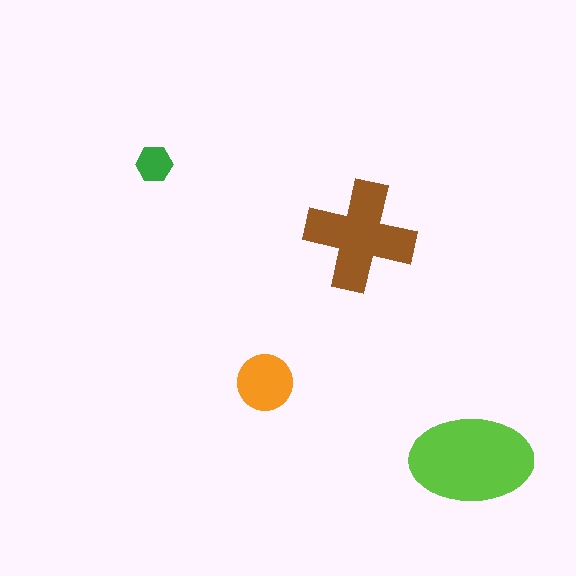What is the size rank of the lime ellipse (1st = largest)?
1st.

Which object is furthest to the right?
The lime ellipse is rightmost.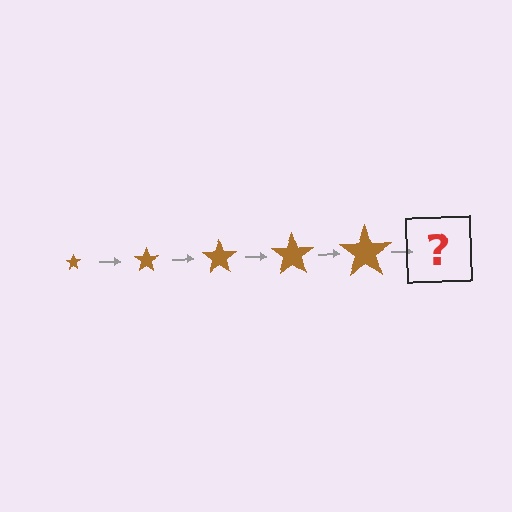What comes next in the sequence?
The next element should be a brown star, larger than the previous one.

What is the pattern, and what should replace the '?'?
The pattern is that the star gets progressively larger each step. The '?' should be a brown star, larger than the previous one.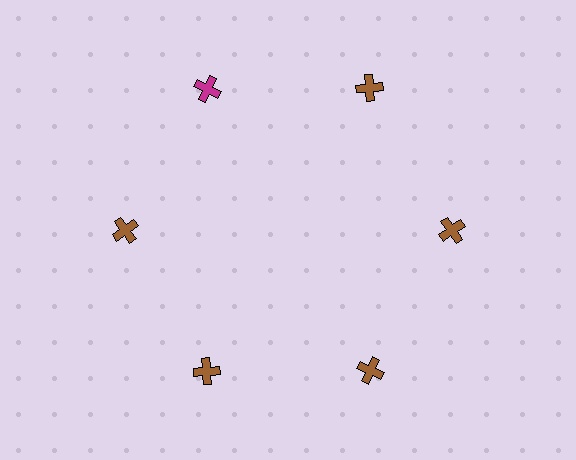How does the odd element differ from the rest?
It has a different color: magenta instead of brown.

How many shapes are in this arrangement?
There are 6 shapes arranged in a ring pattern.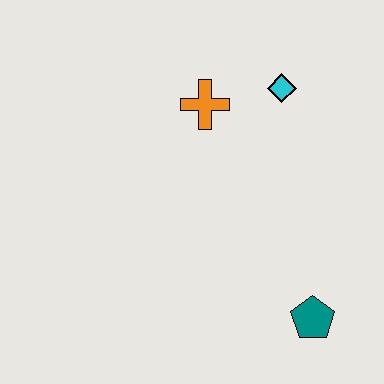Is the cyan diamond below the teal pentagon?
No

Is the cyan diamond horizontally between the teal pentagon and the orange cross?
Yes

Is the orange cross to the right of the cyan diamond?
No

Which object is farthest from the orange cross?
The teal pentagon is farthest from the orange cross.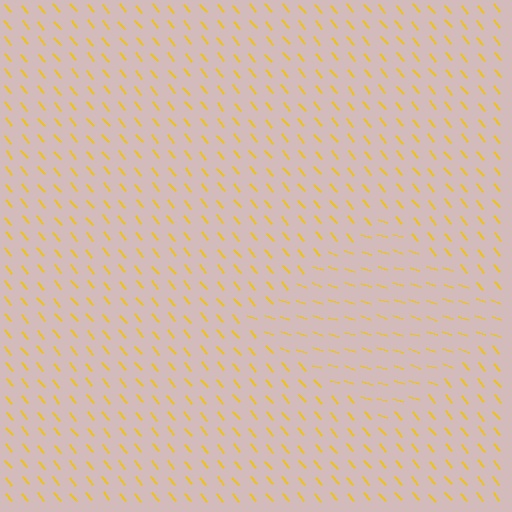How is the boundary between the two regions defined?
The boundary is defined purely by a change in line orientation (approximately 32 degrees difference). All lines are the same color and thickness.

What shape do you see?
I see a diamond.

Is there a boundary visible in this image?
Yes, there is a texture boundary formed by a change in line orientation.